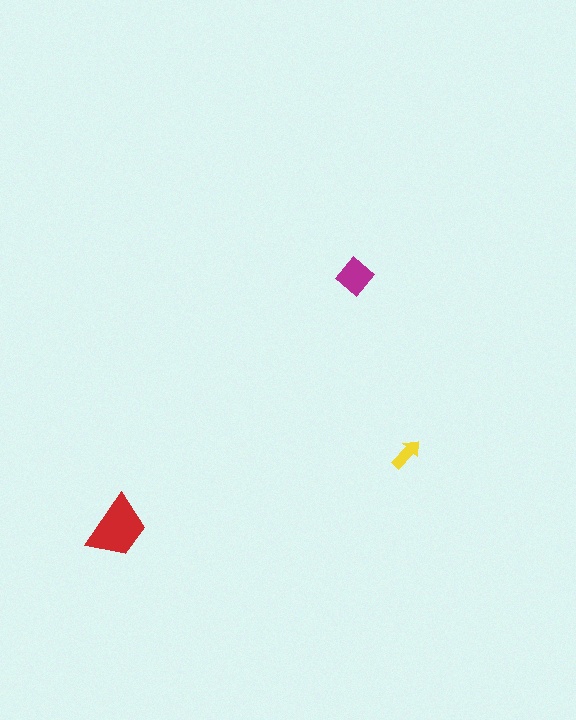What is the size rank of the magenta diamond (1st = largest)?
2nd.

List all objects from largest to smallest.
The red trapezoid, the magenta diamond, the yellow arrow.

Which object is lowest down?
The red trapezoid is bottommost.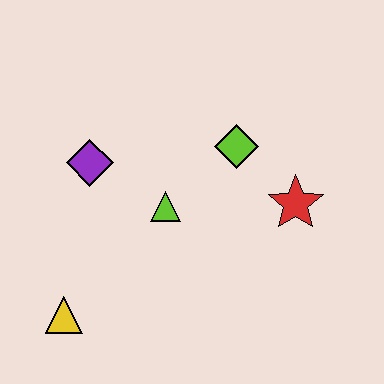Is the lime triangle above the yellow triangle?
Yes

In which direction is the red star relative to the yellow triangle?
The red star is to the right of the yellow triangle.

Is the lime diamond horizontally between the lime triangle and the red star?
Yes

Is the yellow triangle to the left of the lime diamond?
Yes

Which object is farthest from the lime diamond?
The yellow triangle is farthest from the lime diamond.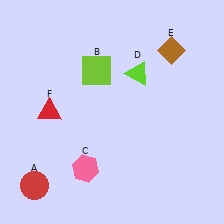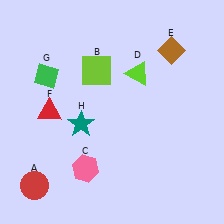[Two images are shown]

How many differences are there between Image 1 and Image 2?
There are 2 differences between the two images.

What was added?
A green diamond (G), a teal star (H) were added in Image 2.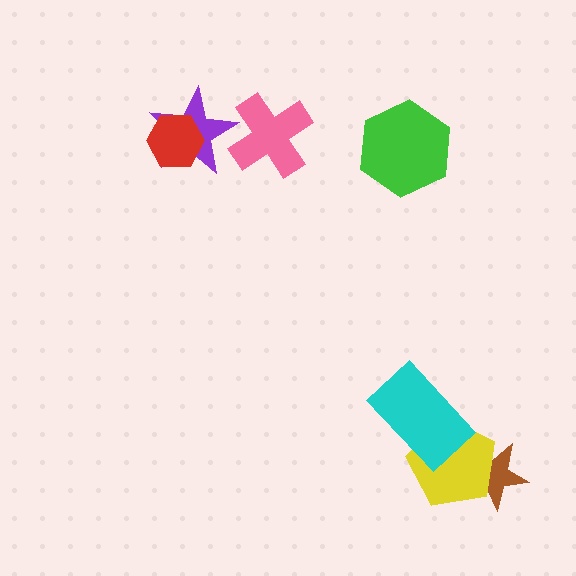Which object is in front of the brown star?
The yellow pentagon is in front of the brown star.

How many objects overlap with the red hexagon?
1 object overlaps with the red hexagon.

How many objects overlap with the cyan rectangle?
1 object overlaps with the cyan rectangle.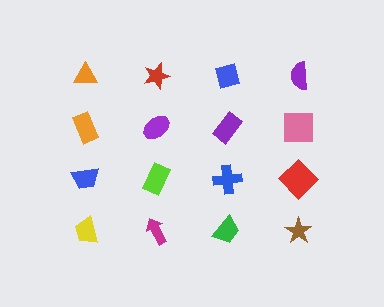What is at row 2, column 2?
A purple ellipse.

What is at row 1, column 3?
A blue square.